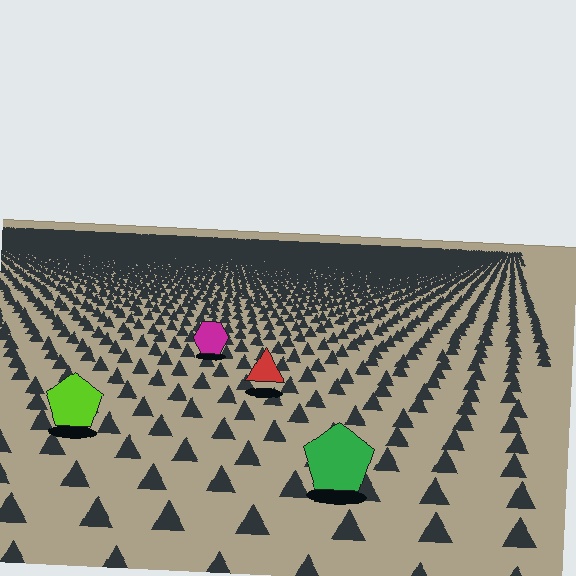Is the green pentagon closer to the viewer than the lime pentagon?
Yes. The green pentagon is closer — you can tell from the texture gradient: the ground texture is coarser near it.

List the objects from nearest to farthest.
From nearest to farthest: the green pentagon, the lime pentagon, the red triangle, the magenta hexagon.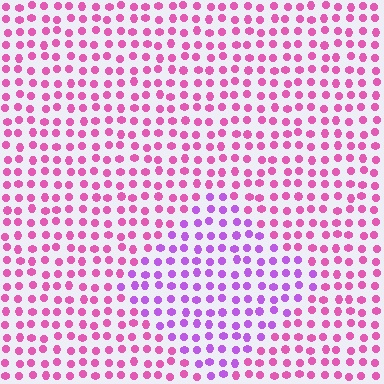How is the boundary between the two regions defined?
The boundary is defined purely by a slight shift in hue (about 38 degrees). Spacing, size, and orientation are identical on both sides.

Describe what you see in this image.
The image is filled with small pink elements in a uniform arrangement. A diamond-shaped region is visible where the elements are tinted to a slightly different hue, forming a subtle color boundary.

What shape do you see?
I see a diamond.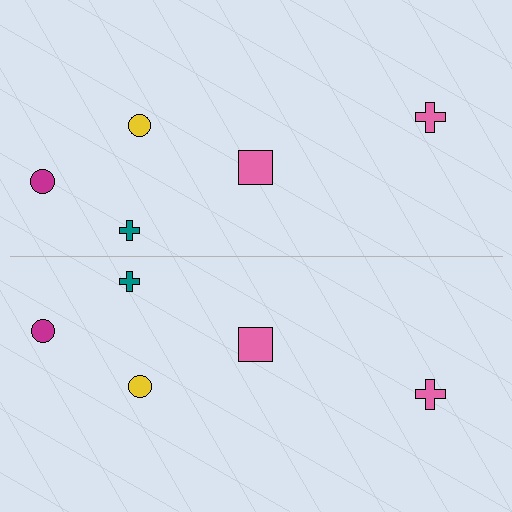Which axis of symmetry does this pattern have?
The pattern has a horizontal axis of symmetry running through the center of the image.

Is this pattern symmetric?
Yes, this pattern has bilateral (reflection) symmetry.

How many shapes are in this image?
There are 10 shapes in this image.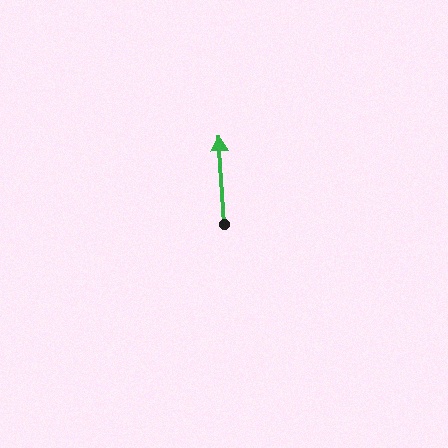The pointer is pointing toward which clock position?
Roughly 12 o'clock.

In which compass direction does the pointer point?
North.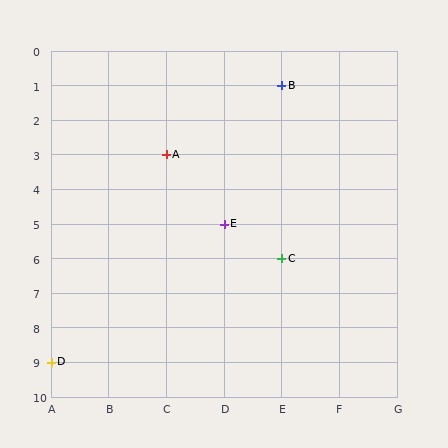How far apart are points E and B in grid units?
Points E and B are 1 column and 4 rows apart (about 4.1 grid units diagonally).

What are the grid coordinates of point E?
Point E is at grid coordinates (D, 5).